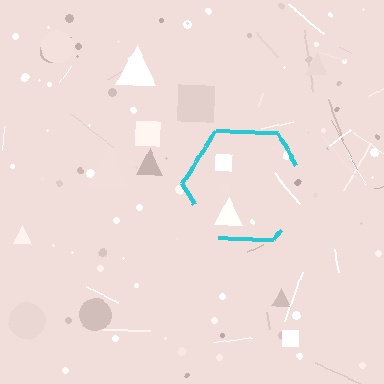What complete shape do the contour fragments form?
The contour fragments form a hexagon.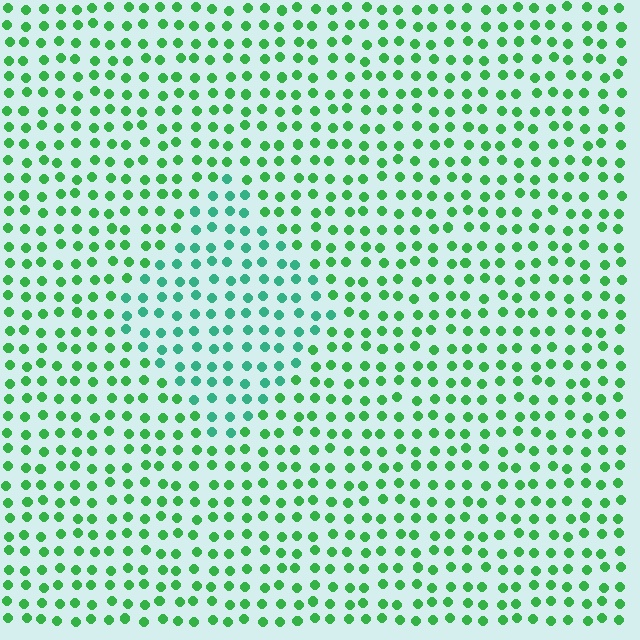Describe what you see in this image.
The image is filled with small green elements in a uniform arrangement. A diamond-shaped region is visible where the elements are tinted to a slightly different hue, forming a subtle color boundary.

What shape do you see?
I see a diamond.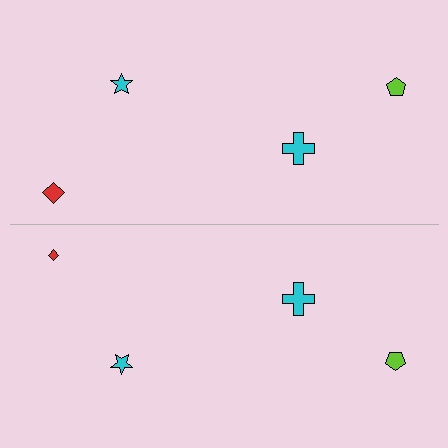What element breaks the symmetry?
The red diamond on the bottom side has a different size than its mirror counterpart.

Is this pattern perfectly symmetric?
No, the pattern is not perfectly symmetric. The red diamond on the bottom side has a different size than its mirror counterpart.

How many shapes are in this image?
There are 8 shapes in this image.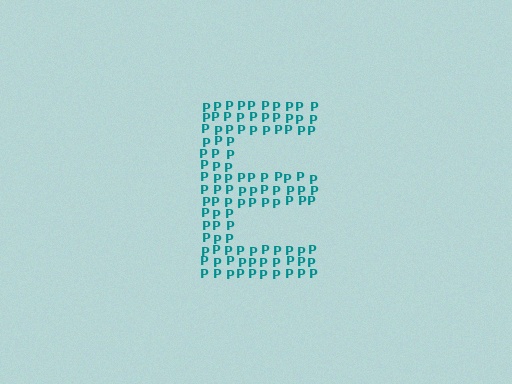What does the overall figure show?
The overall figure shows the letter E.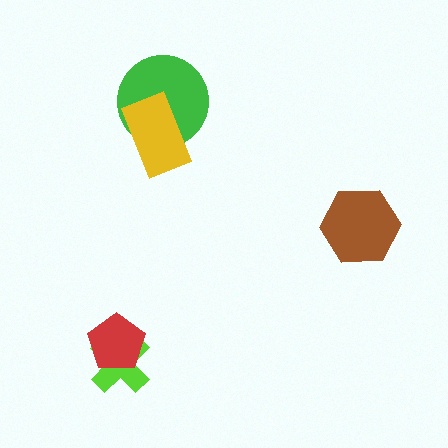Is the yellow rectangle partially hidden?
No, no other shape covers it.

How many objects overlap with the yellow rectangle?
1 object overlaps with the yellow rectangle.